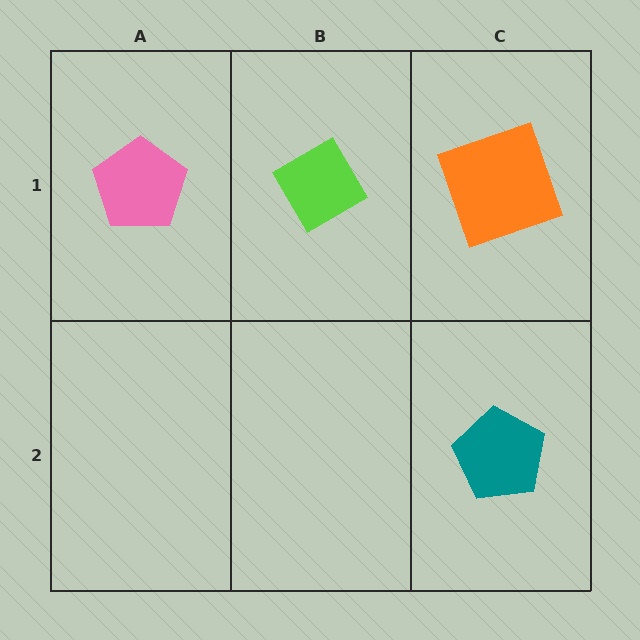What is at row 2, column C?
A teal pentagon.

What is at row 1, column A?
A pink pentagon.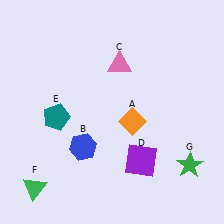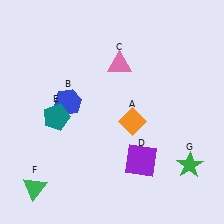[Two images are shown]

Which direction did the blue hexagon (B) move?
The blue hexagon (B) moved up.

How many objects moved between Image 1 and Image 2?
1 object moved between the two images.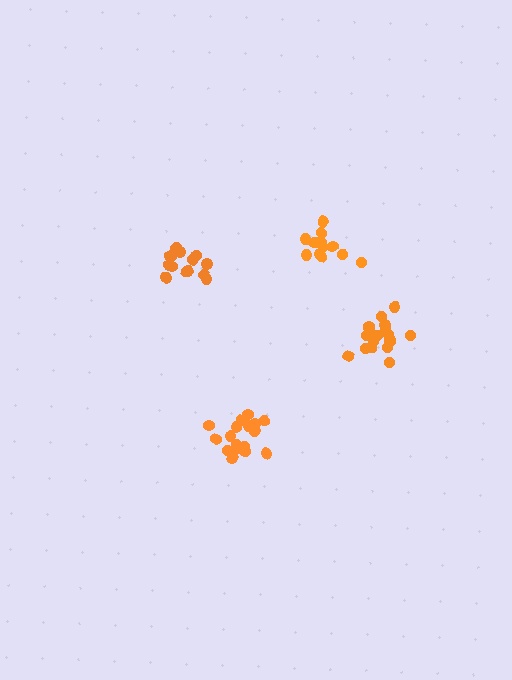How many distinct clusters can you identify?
There are 4 distinct clusters.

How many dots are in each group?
Group 1: 15 dots, Group 2: 13 dots, Group 3: 18 dots, Group 4: 18 dots (64 total).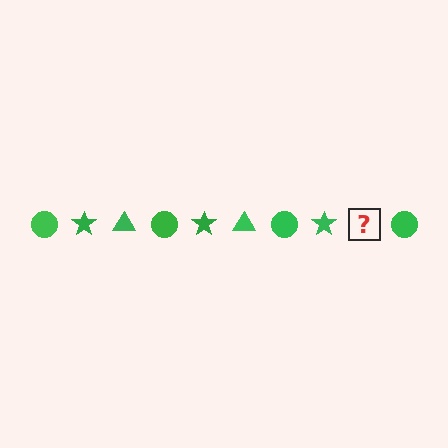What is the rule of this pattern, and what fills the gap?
The rule is that the pattern cycles through circle, star, triangle shapes in green. The gap should be filled with a green triangle.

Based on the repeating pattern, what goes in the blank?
The blank should be a green triangle.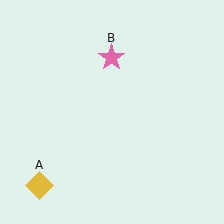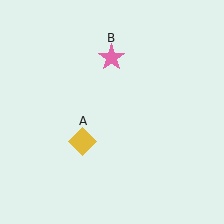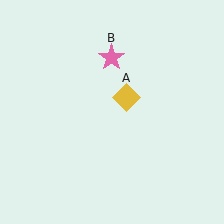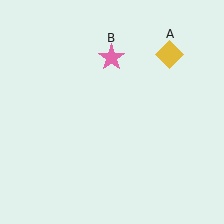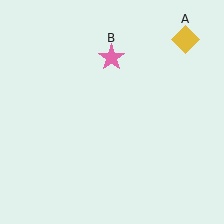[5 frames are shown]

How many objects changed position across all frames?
1 object changed position: yellow diamond (object A).